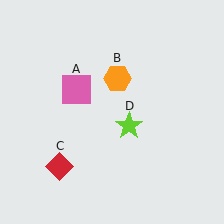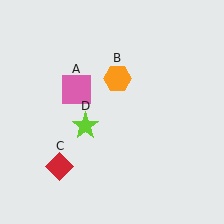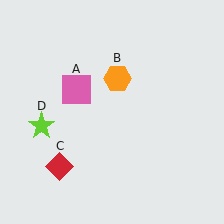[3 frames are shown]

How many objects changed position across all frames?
1 object changed position: lime star (object D).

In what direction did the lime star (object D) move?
The lime star (object D) moved left.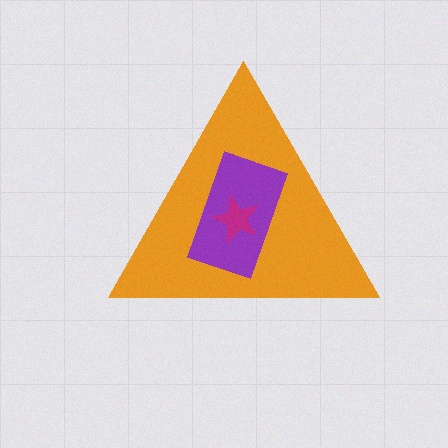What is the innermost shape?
The magenta star.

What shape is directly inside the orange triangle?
The purple rectangle.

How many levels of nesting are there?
3.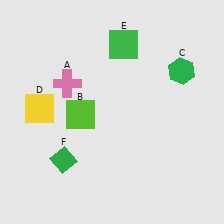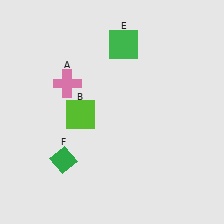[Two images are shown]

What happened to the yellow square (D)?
The yellow square (D) was removed in Image 2. It was in the top-left area of Image 1.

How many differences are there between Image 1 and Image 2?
There are 2 differences between the two images.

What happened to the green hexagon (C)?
The green hexagon (C) was removed in Image 2. It was in the top-right area of Image 1.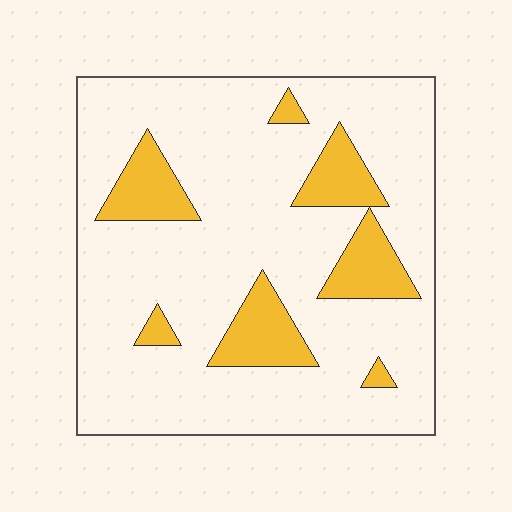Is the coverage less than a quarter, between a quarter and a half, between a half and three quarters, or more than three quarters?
Less than a quarter.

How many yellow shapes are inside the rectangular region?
7.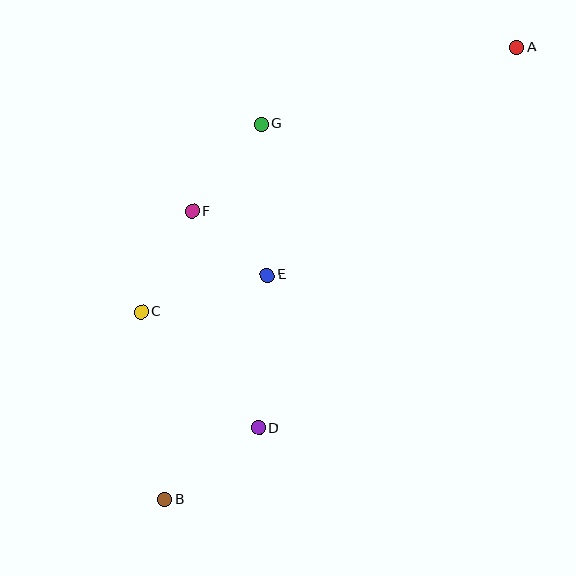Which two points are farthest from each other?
Points A and B are farthest from each other.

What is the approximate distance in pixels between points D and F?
The distance between D and F is approximately 227 pixels.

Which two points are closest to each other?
Points E and F are closest to each other.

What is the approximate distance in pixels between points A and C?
The distance between A and C is approximately 459 pixels.